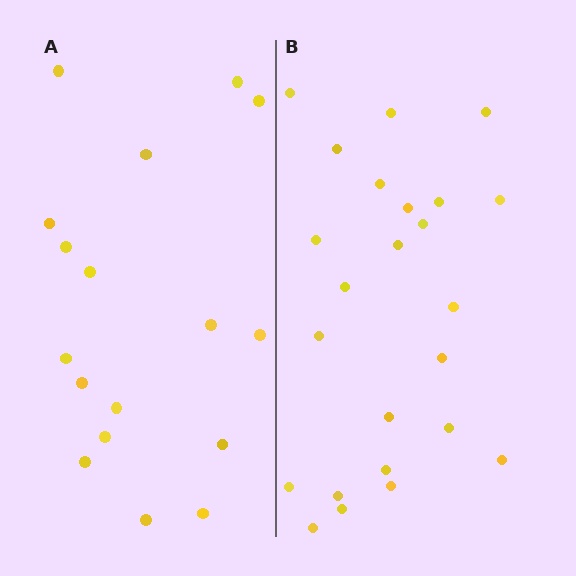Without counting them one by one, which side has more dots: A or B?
Region B (the right region) has more dots.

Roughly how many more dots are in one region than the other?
Region B has roughly 8 or so more dots than region A.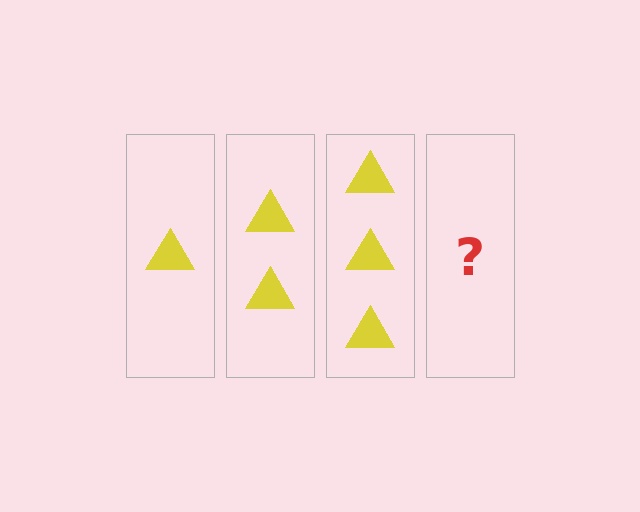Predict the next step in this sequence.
The next step is 4 triangles.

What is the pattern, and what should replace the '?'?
The pattern is that each step adds one more triangle. The '?' should be 4 triangles.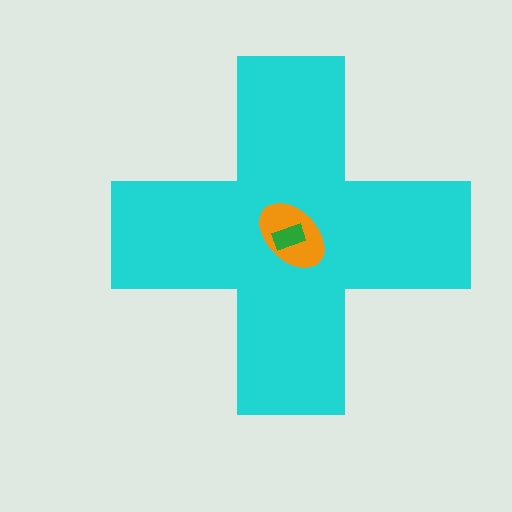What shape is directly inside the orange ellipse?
The green rectangle.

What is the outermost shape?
The cyan cross.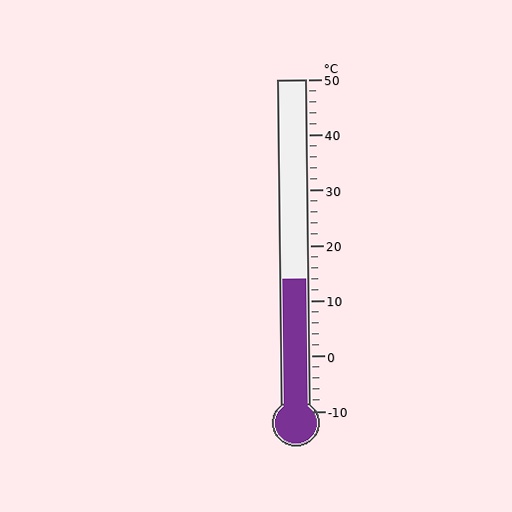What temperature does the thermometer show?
The thermometer shows approximately 14°C.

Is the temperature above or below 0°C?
The temperature is above 0°C.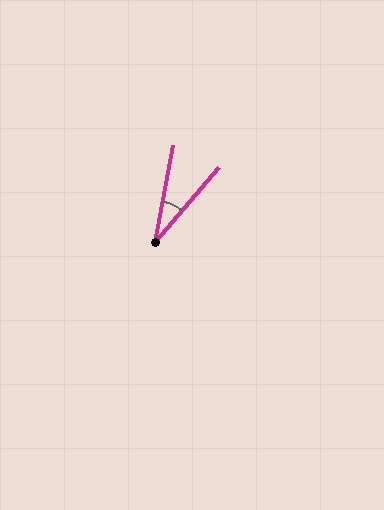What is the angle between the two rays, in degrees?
Approximately 30 degrees.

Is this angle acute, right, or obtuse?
It is acute.